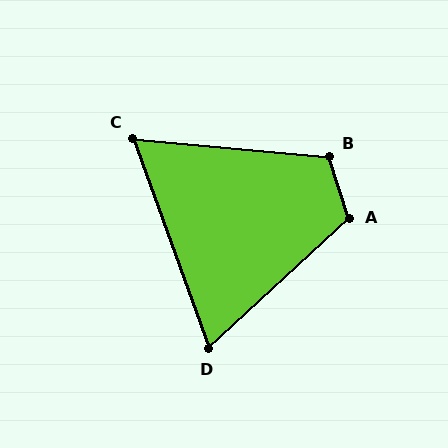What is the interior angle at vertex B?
Approximately 113 degrees (obtuse).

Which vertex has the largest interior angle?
A, at approximately 115 degrees.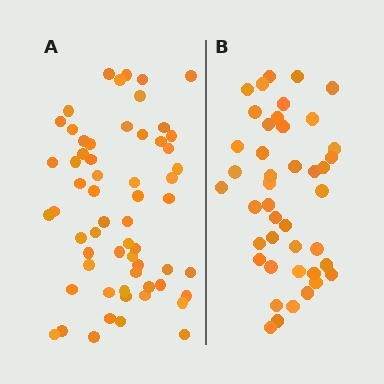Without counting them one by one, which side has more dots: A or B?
Region A (the left region) has more dots.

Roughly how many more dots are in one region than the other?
Region A has approximately 15 more dots than region B.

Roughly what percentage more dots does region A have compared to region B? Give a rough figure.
About 40% more.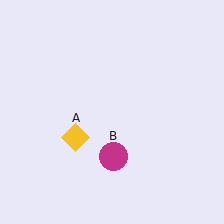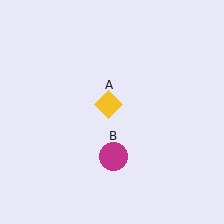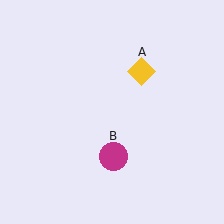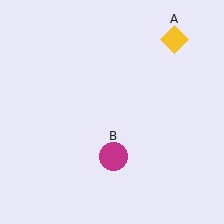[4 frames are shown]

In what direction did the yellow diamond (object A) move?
The yellow diamond (object A) moved up and to the right.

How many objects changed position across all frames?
1 object changed position: yellow diamond (object A).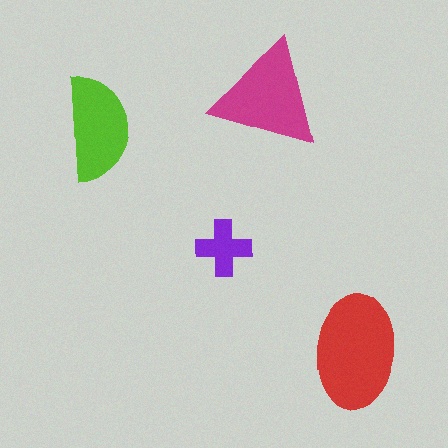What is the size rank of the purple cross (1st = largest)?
4th.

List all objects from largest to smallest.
The red ellipse, the magenta triangle, the lime semicircle, the purple cross.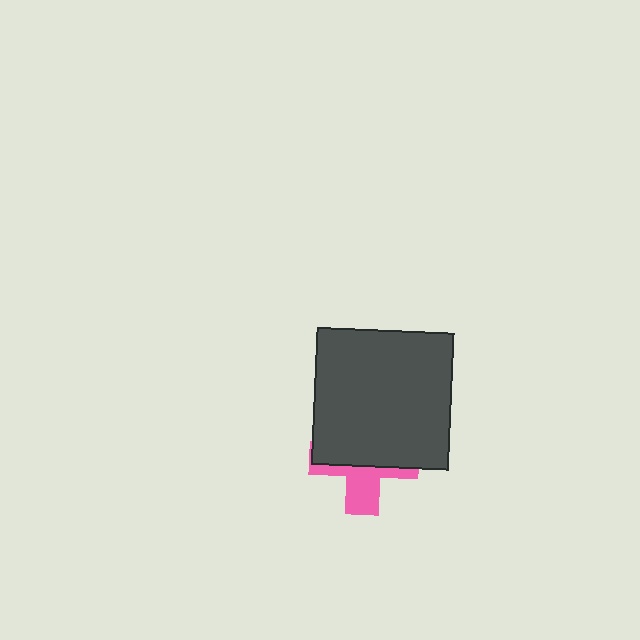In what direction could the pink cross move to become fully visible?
The pink cross could move down. That would shift it out from behind the dark gray square entirely.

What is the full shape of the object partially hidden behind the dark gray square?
The partially hidden object is a pink cross.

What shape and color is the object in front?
The object in front is a dark gray square.